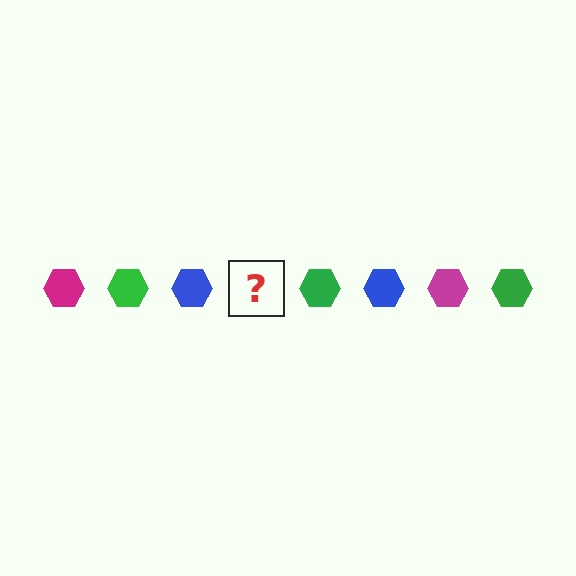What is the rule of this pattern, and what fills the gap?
The rule is that the pattern cycles through magenta, green, blue hexagons. The gap should be filled with a magenta hexagon.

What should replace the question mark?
The question mark should be replaced with a magenta hexagon.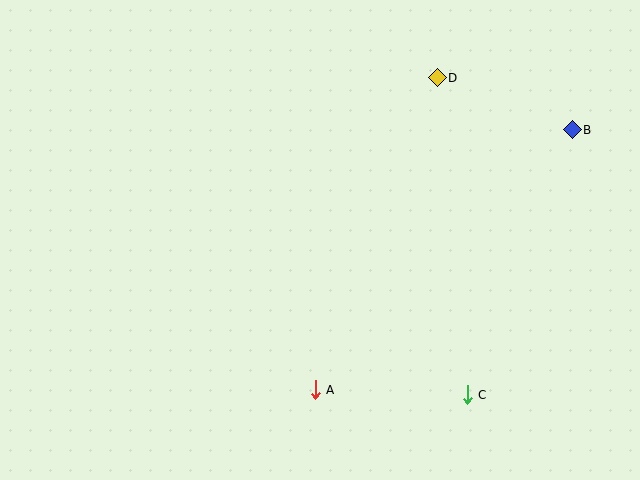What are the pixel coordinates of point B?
Point B is at (572, 130).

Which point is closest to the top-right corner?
Point B is closest to the top-right corner.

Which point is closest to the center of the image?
Point A at (315, 390) is closest to the center.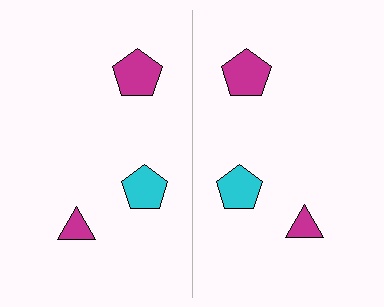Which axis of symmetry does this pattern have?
The pattern has a vertical axis of symmetry running through the center of the image.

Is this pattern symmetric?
Yes, this pattern has bilateral (reflection) symmetry.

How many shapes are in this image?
There are 6 shapes in this image.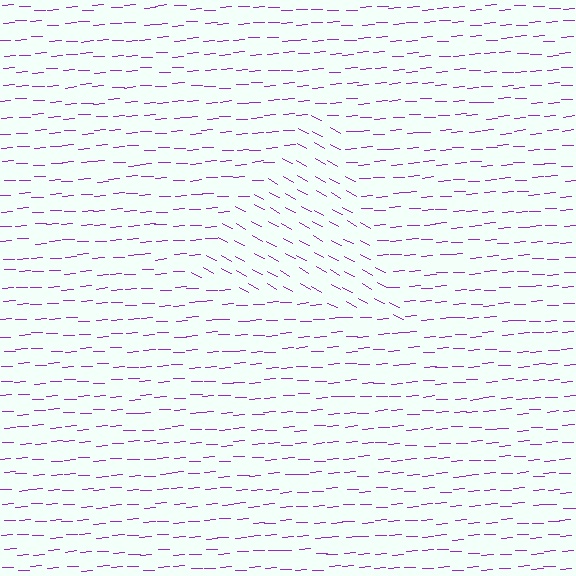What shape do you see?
I see a triangle.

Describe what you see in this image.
The image is filled with small purple line segments. A triangle region in the image has lines oriented differently from the surrounding lines, creating a visible texture boundary.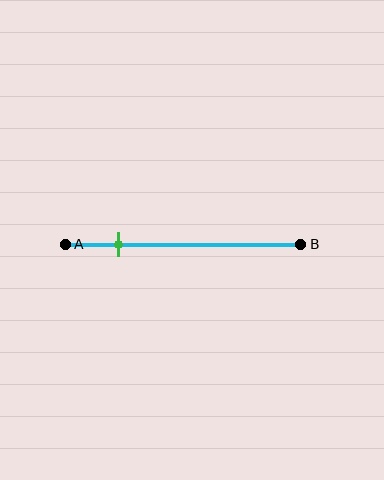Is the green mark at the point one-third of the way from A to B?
No, the mark is at about 25% from A, not at the 33% one-third point.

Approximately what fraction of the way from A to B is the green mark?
The green mark is approximately 25% of the way from A to B.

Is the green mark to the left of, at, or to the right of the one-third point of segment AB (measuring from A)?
The green mark is to the left of the one-third point of segment AB.